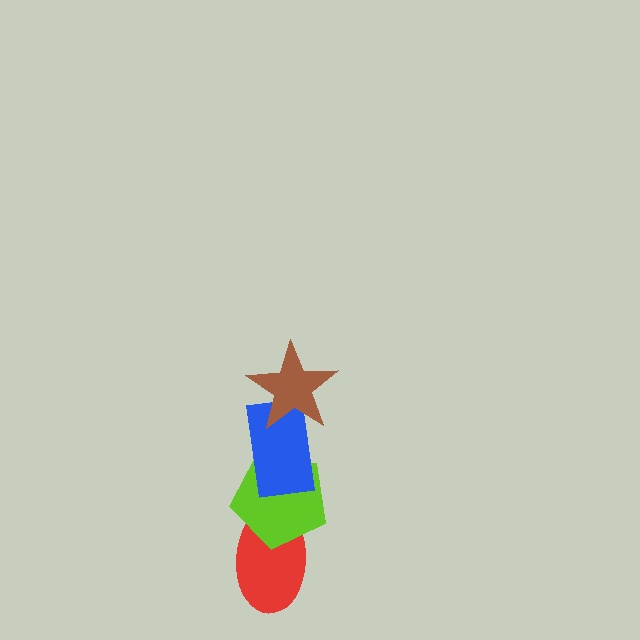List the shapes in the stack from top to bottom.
From top to bottom: the brown star, the blue rectangle, the lime pentagon, the red ellipse.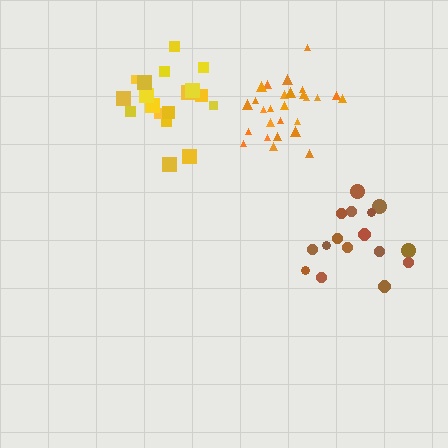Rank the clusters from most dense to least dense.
orange, yellow, brown.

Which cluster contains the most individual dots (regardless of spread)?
Orange (28).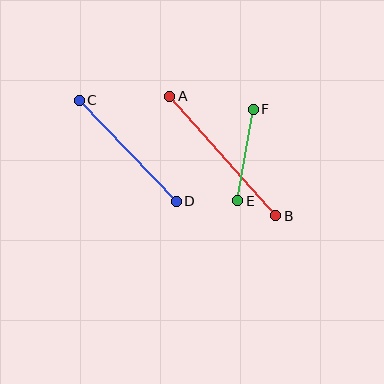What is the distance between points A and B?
The distance is approximately 160 pixels.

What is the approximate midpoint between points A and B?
The midpoint is at approximately (223, 156) pixels.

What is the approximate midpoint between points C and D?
The midpoint is at approximately (128, 151) pixels.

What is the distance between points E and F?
The distance is approximately 93 pixels.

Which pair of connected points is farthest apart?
Points A and B are farthest apart.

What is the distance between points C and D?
The distance is approximately 140 pixels.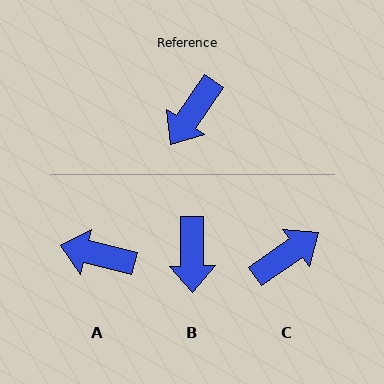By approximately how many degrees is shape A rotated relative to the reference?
Approximately 69 degrees clockwise.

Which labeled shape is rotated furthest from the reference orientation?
C, about 159 degrees away.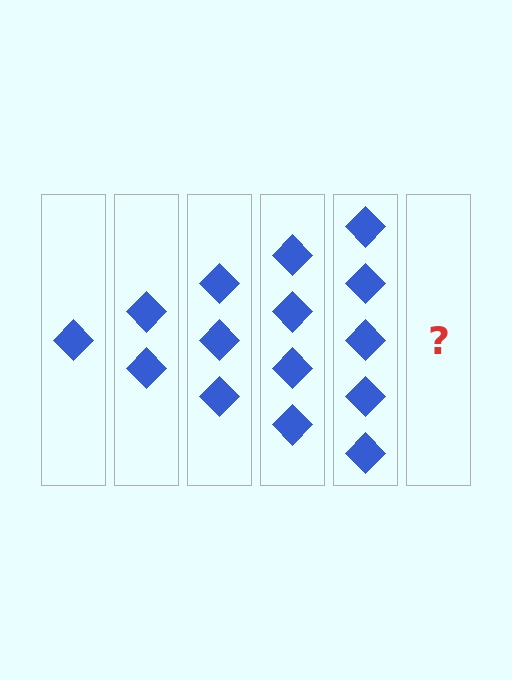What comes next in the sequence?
The next element should be 6 diamonds.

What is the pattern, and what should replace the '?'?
The pattern is that each step adds one more diamond. The '?' should be 6 diamonds.